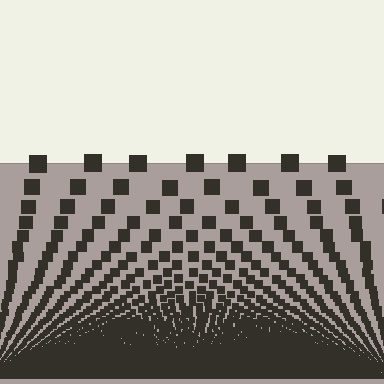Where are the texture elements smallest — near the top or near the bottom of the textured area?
Near the bottom.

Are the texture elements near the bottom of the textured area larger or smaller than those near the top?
Smaller. The gradient is inverted — elements near the bottom are smaller and denser.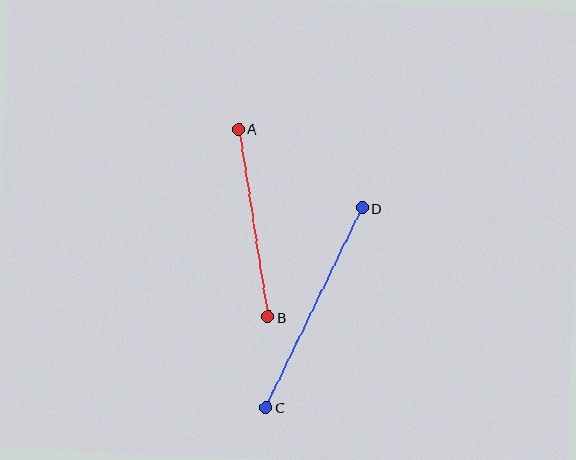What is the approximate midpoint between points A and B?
The midpoint is at approximately (253, 223) pixels.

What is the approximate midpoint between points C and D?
The midpoint is at approximately (314, 307) pixels.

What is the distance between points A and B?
The distance is approximately 190 pixels.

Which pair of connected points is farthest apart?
Points C and D are farthest apart.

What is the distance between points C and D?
The distance is approximately 222 pixels.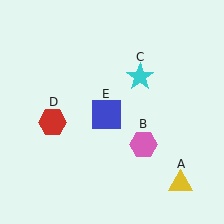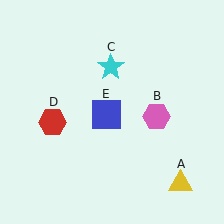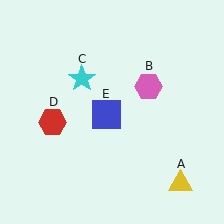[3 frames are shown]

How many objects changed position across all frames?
2 objects changed position: pink hexagon (object B), cyan star (object C).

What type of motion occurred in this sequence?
The pink hexagon (object B), cyan star (object C) rotated counterclockwise around the center of the scene.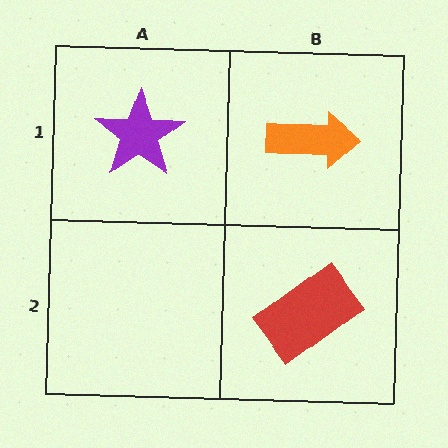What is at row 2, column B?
A red rectangle.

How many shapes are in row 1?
2 shapes.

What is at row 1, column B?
An orange arrow.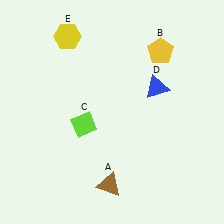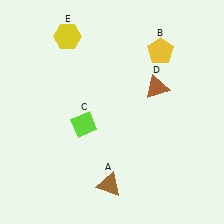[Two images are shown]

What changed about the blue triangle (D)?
In Image 1, D is blue. In Image 2, it changed to brown.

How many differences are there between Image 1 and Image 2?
There is 1 difference between the two images.